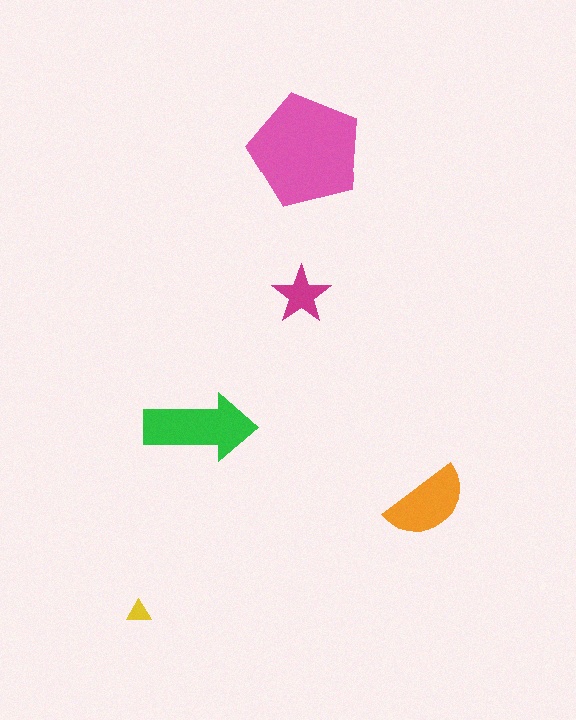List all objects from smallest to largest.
The yellow triangle, the magenta star, the orange semicircle, the green arrow, the pink pentagon.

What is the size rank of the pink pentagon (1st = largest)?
1st.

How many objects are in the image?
There are 5 objects in the image.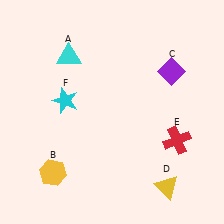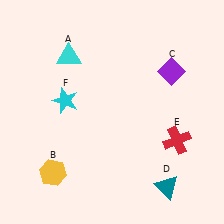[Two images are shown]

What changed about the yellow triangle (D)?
In Image 1, D is yellow. In Image 2, it changed to teal.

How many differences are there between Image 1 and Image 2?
There is 1 difference between the two images.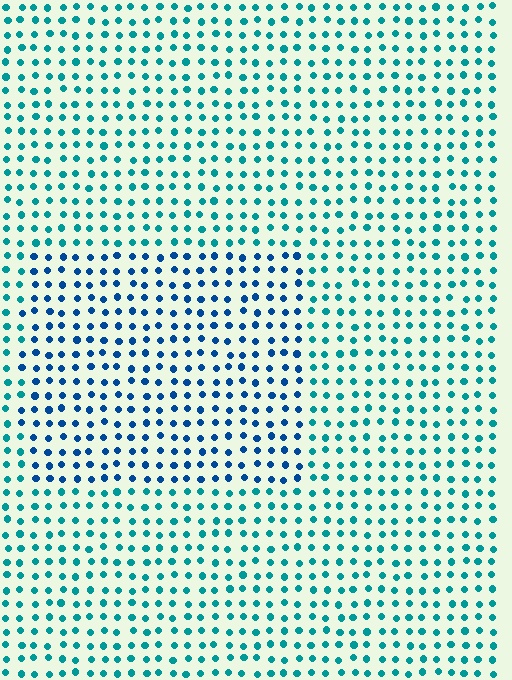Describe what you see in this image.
The image is filled with small teal elements in a uniform arrangement. A rectangle-shaped region is visible where the elements are tinted to a slightly different hue, forming a subtle color boundary.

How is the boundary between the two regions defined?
The boundary is defined purely by a slight shift in hue (about 33 degrees). Spacing, size, and orientation are identical on both sides.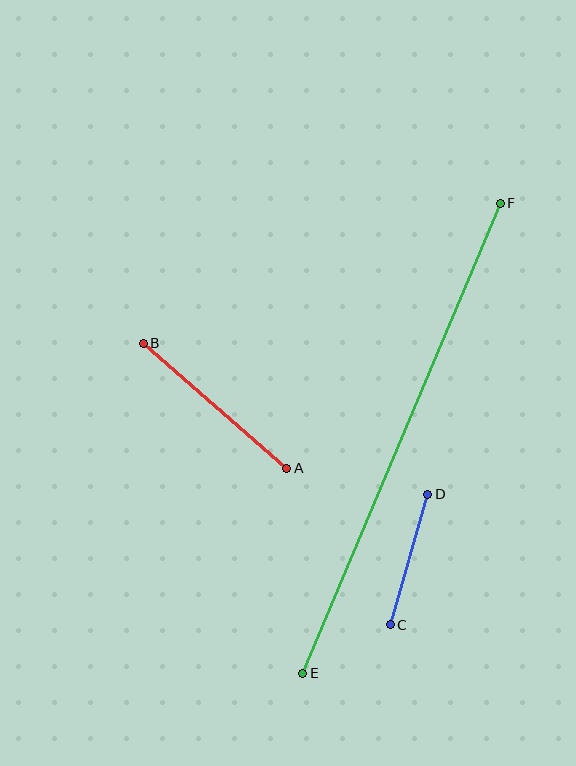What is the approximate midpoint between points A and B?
The midpoint is at approximately (215, 406) pixels.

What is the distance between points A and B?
The distance is approximately 190 pixels.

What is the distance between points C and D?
The distance is approximately 136 pixels.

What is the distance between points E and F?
The distance is approximately 510 pixels.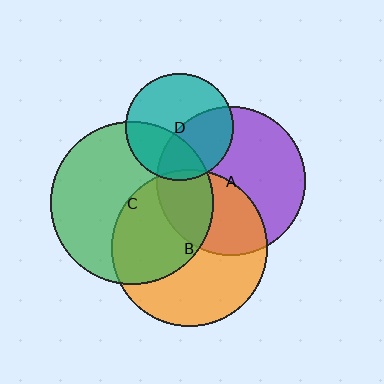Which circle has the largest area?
Circle C (green).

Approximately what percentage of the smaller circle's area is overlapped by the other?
Approximately 35%.